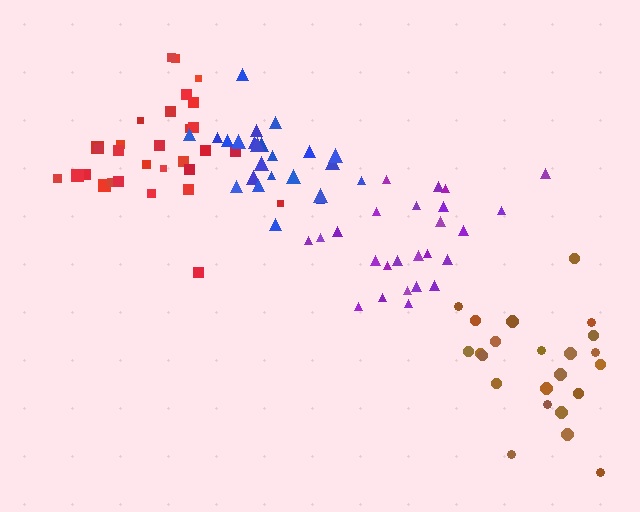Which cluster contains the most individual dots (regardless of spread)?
Red (30).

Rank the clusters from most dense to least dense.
blue, purple, red, brown.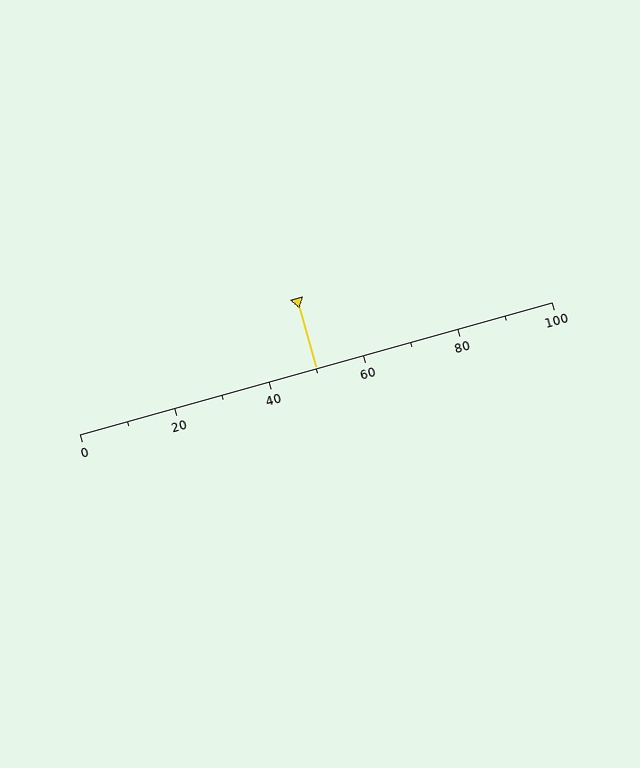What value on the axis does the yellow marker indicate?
The marker indicates approximately 50.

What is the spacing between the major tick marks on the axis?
The major ticks are spaced 20 apart.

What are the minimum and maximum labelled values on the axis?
The axis runs from 0 to 100.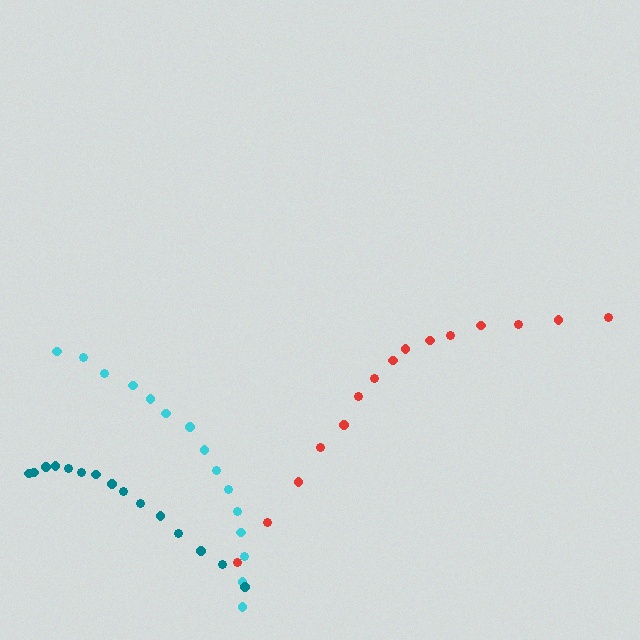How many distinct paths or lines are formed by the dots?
There are 3 distinct paths.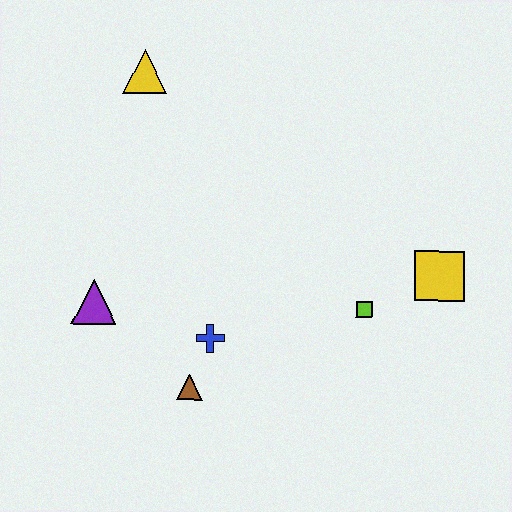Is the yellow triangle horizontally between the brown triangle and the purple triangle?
Yes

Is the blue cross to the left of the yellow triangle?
No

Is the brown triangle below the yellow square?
Yes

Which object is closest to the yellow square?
The lime square is closest to the yellow square.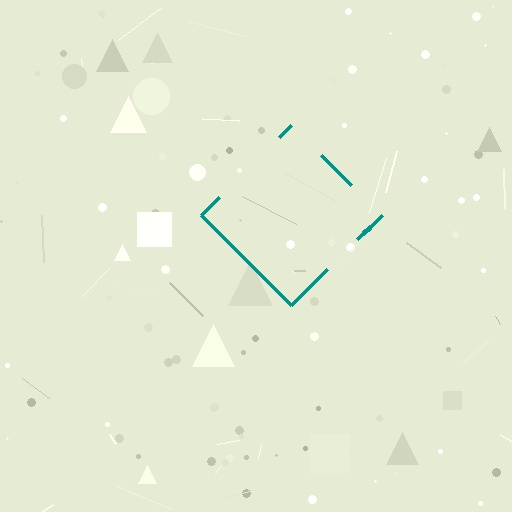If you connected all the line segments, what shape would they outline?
They would outline a diamond.